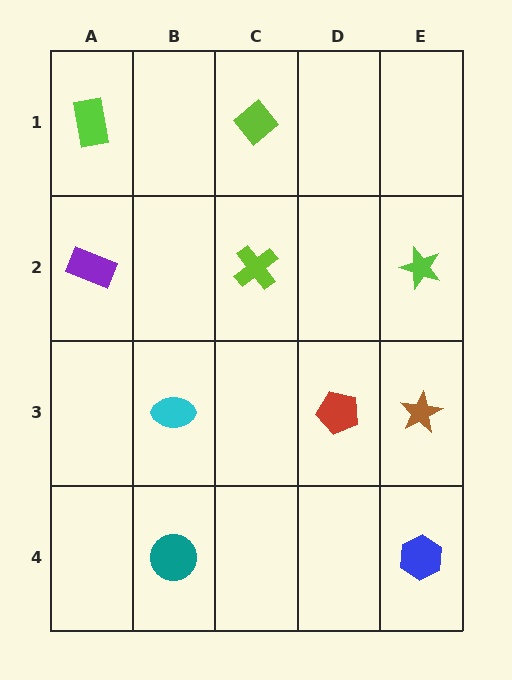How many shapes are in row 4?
2 shapes.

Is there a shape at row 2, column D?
No, that cell is empty.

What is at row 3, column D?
A red pentagon.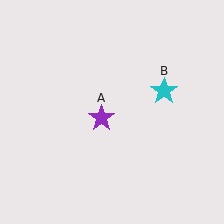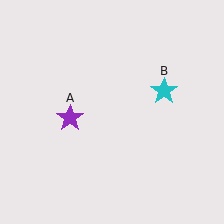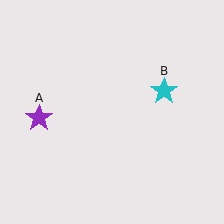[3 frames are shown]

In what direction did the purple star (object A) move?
The purple star (object A) moved left.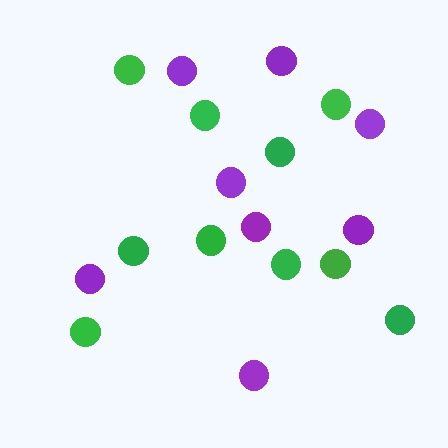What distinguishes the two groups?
There are 2 groups: one group of purple circles (8) and one group of green circles (10).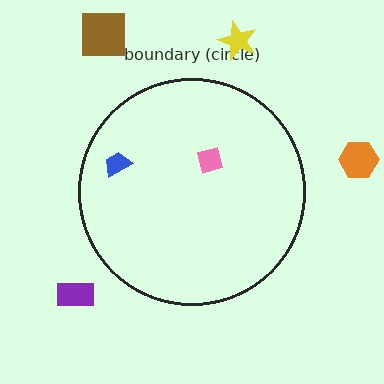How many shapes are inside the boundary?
2 inside, 4 outside.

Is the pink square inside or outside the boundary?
Inside.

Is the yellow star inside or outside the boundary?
Outside.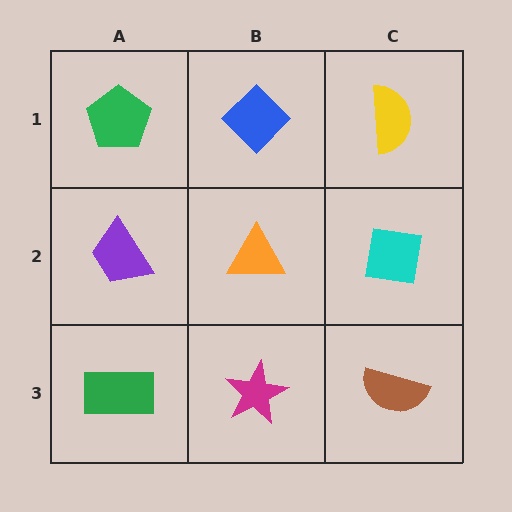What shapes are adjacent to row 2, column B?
A blue diamond (row 1, column B), a magenta star (row 3, column B), a purple trapezoid (row 2, column A), a cyan square (row 2, column C).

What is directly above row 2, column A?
A green pentagon.